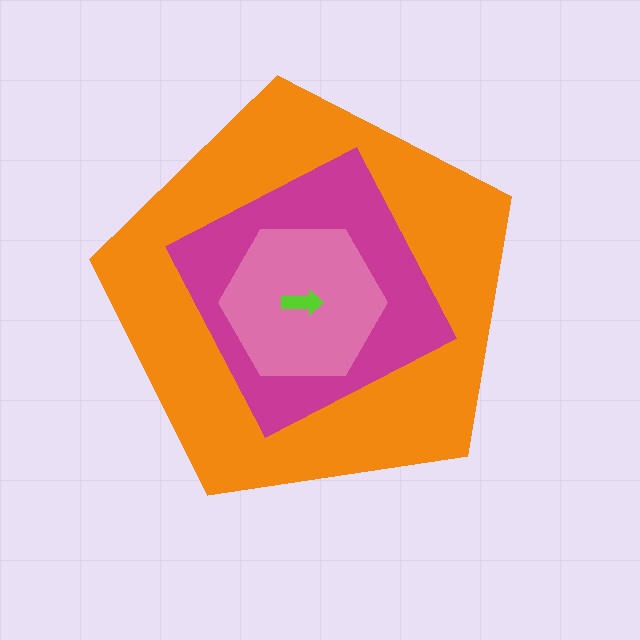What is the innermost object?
The lime arrow.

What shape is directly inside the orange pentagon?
The magenta square.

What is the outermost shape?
The orange pentagon.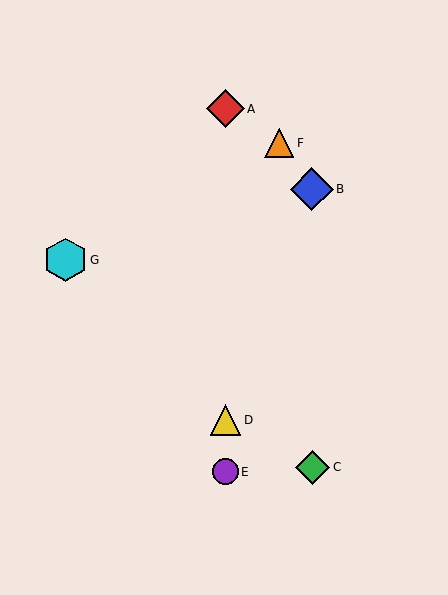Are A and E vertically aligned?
Yes, both are at x≈225.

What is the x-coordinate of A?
Object A is at x≈225.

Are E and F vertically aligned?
No, E is at x≈225 and F is at x≈279.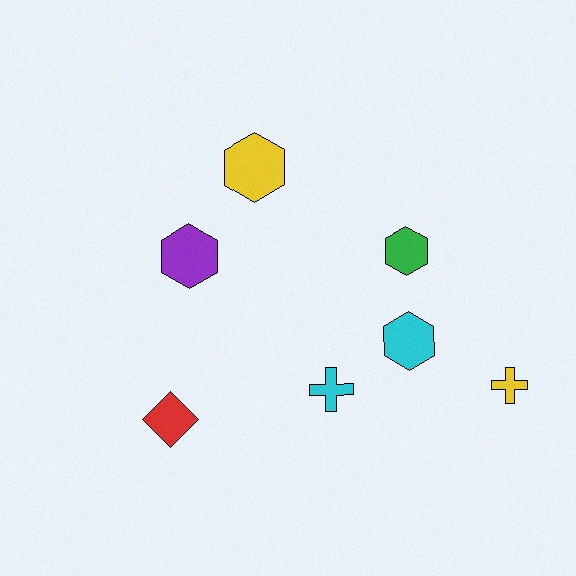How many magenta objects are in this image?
There are no magenta objects.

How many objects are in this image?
There are 7 objects.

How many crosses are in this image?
There are 2 crosses.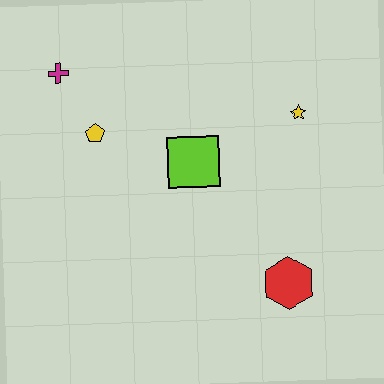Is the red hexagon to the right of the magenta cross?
Yes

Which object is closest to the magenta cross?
The yellow pentagon is closest to the magenta cross.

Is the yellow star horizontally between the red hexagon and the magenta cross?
No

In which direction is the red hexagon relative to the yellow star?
The red hexagon is below the yellow star.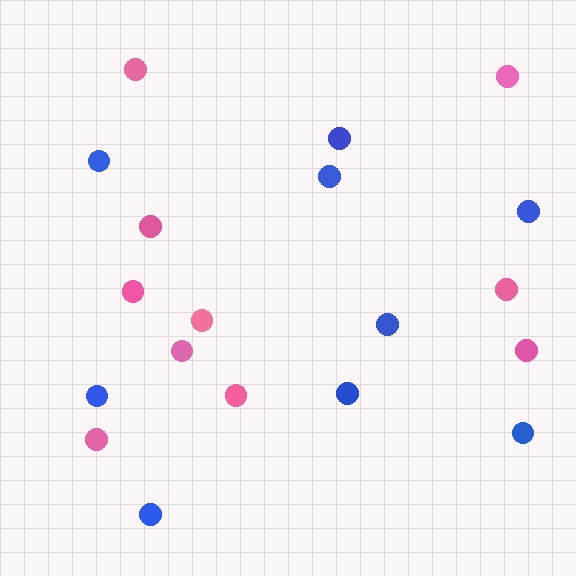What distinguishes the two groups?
There are 2 groups: one group of pink circles (10) and one group of blue circles (9).